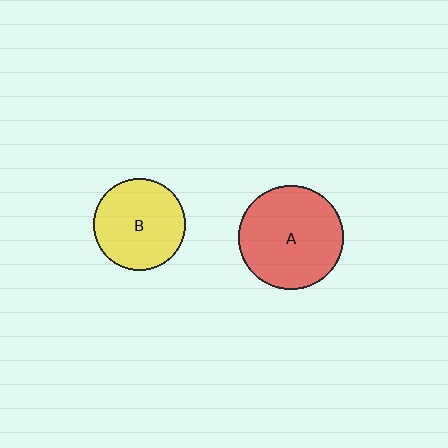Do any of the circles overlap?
No, none of the circles overlap.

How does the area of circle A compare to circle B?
Approximately 1.3 times.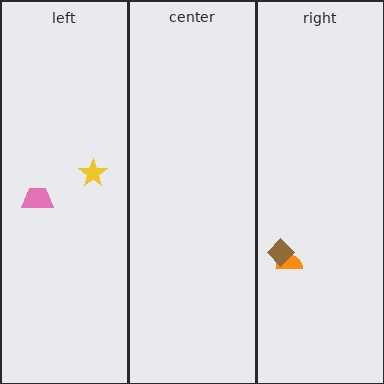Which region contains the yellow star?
The left region.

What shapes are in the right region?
The orange semicircle, the brown diamond.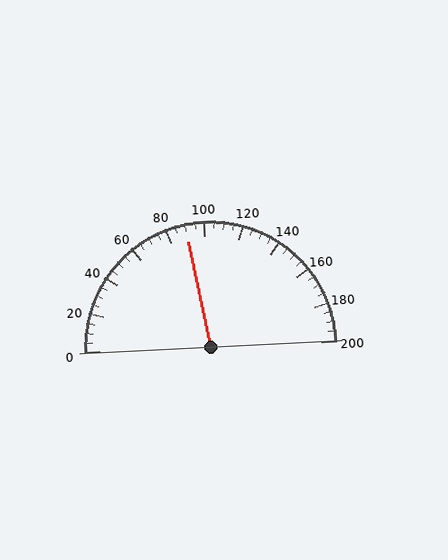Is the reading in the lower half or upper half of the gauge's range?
The reading is in the lower half of the range (0 to 200).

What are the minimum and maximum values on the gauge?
The gauge ranges from 0 to 200.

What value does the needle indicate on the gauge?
The needle indicates approximately 90.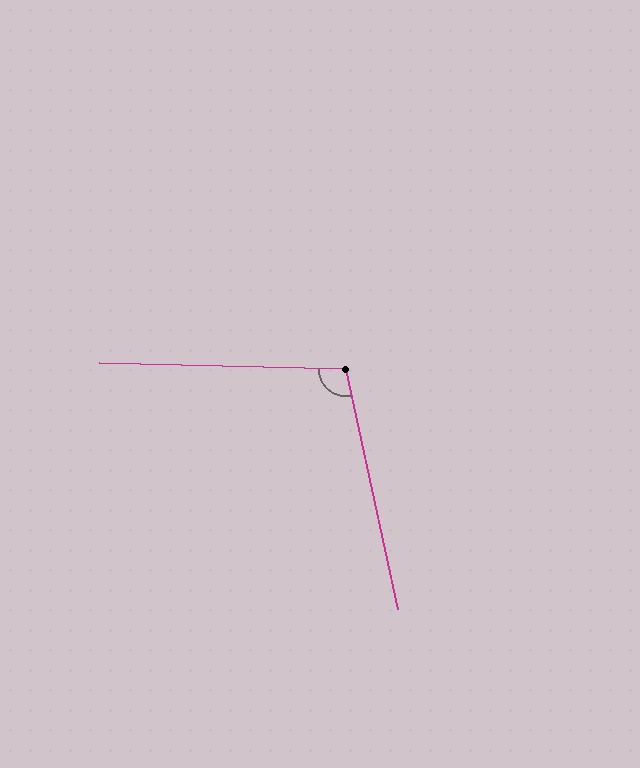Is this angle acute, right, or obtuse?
It is obtuse.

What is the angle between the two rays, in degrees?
Approximately 104 degrees.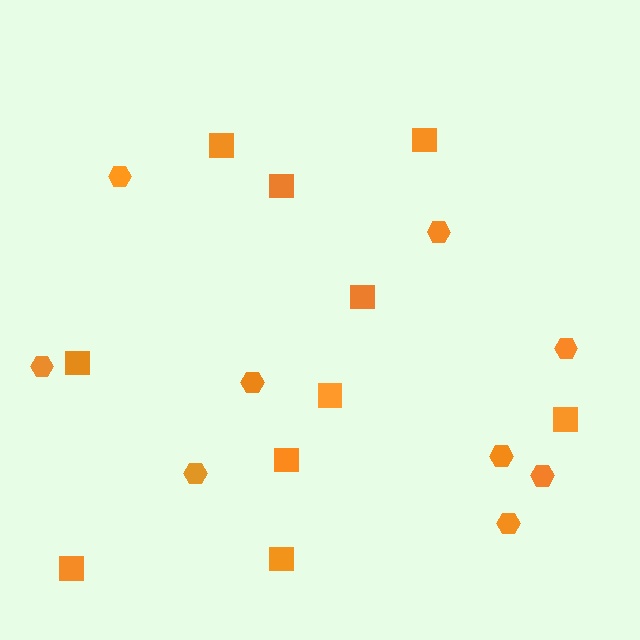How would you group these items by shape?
There are 2 groups: one group of squares (10) and one group of hexagons (9).